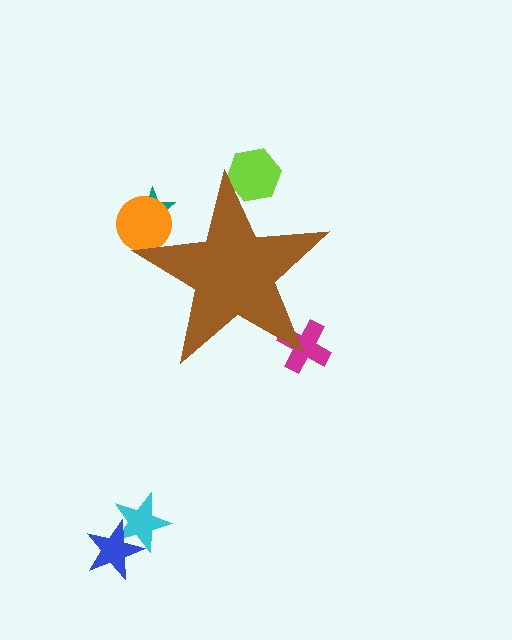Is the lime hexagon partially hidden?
Yes, the lime hexagon is partially hidden behind the brown star.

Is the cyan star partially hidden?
No, the cyan star is fully visible.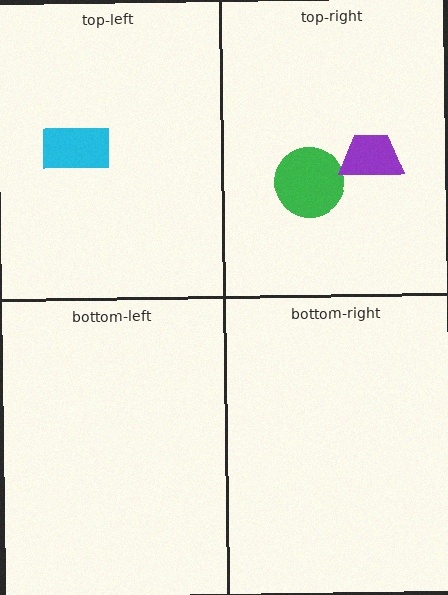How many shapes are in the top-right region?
2.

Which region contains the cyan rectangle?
The top-left region.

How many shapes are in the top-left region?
1.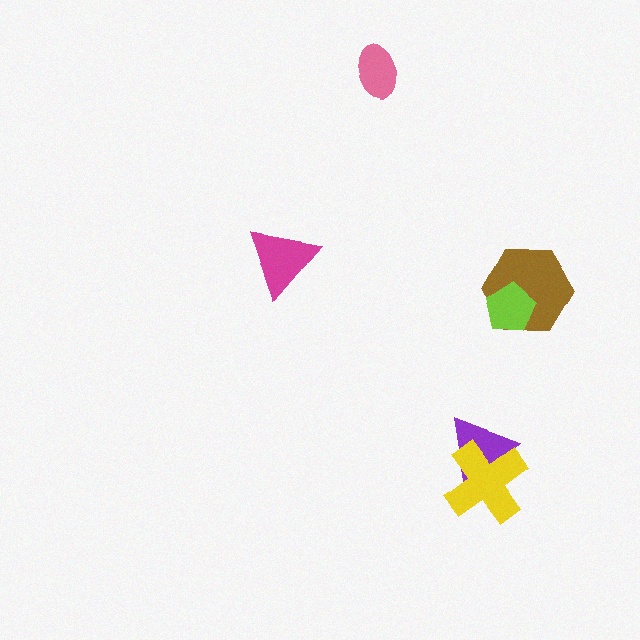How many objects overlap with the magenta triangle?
0 objects overlap with the magenta triangle.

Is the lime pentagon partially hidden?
No, no other shape covers it.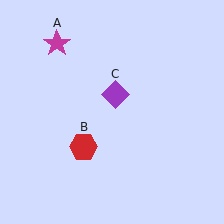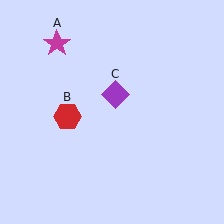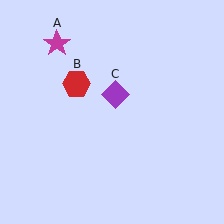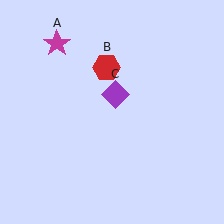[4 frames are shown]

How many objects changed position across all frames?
1 object changed position: red hexagon (object B).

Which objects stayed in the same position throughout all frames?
Magenta star (object A) and purple diamond (object C) remained stationary.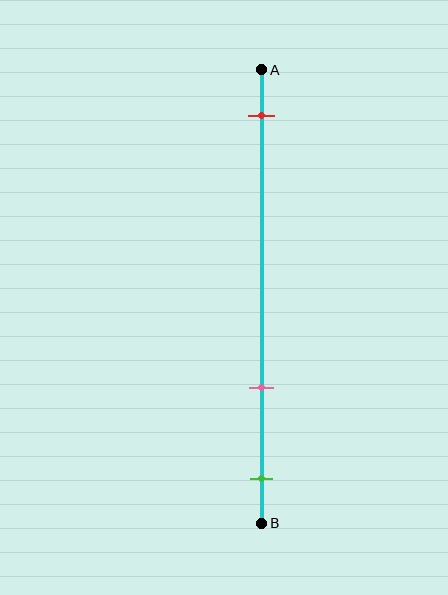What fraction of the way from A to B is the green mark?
The green mark is approximately 90% (0.9) of the way from A to B.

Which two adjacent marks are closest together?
The pink and green marks are the closest adjacent pair.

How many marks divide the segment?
There are 3 marks dividing the segment.